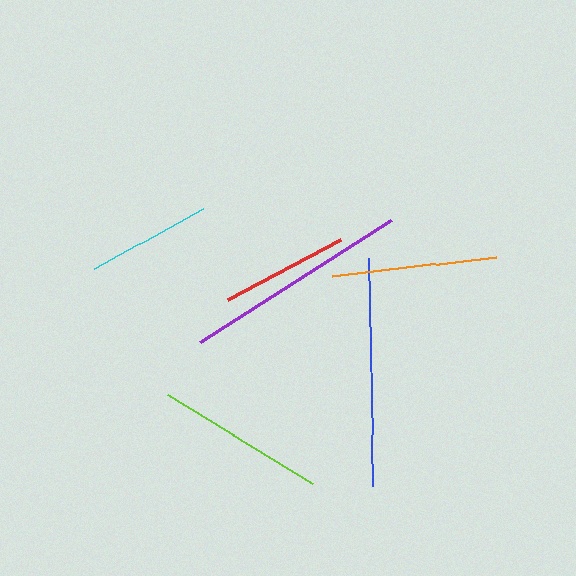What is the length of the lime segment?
The lime segment is approximately 171 pixels long.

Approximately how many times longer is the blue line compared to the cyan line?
The blue line is approximately 1.8 times the length of the cyan line.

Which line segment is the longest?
The blue line is the longest at approximately 229 pixels.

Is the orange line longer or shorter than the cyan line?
The orange line is longer than the cyan line.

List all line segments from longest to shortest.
From longest to shortest: blue, purple, lime, orange, red, cyan.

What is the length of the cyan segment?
The cyan segment is approximately 125 pixels long.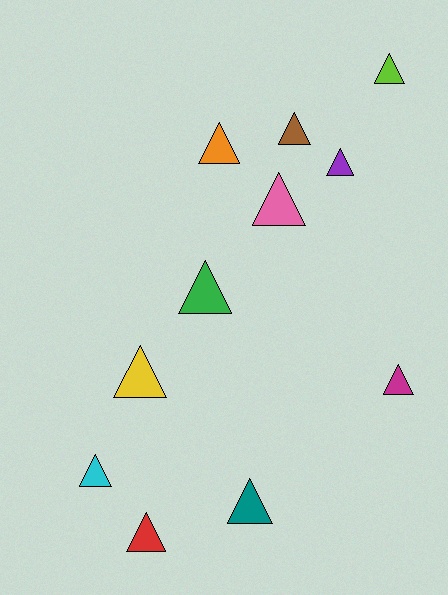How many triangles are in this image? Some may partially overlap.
There are 11 triangles.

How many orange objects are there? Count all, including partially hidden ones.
There is 1 orange object.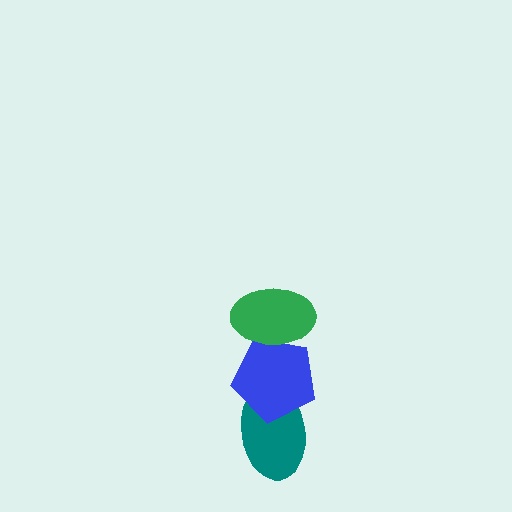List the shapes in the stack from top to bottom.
From top to bottom: the green ellipse, the blue pentagon, the teal ellipse.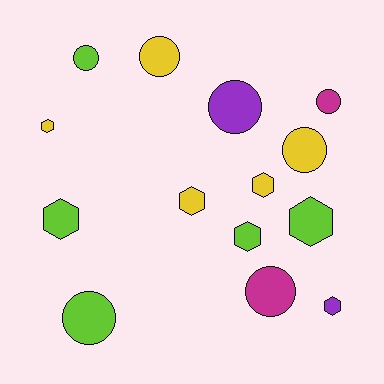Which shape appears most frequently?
Circle, with 7 objects.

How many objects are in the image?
There are 14 objects.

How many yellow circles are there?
There are 2 yellow circles.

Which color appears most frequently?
Yellow, with 5 objects.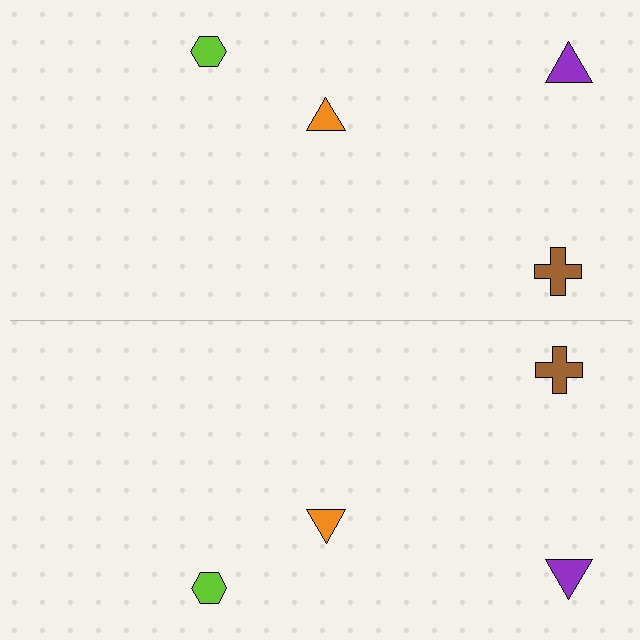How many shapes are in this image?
There are 8 shapes in this image.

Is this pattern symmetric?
Yes, this pattern has bilateral (reflection) symmetry.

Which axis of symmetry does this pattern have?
The pattern has a horizontal axis of symmetry running through the center of the image.